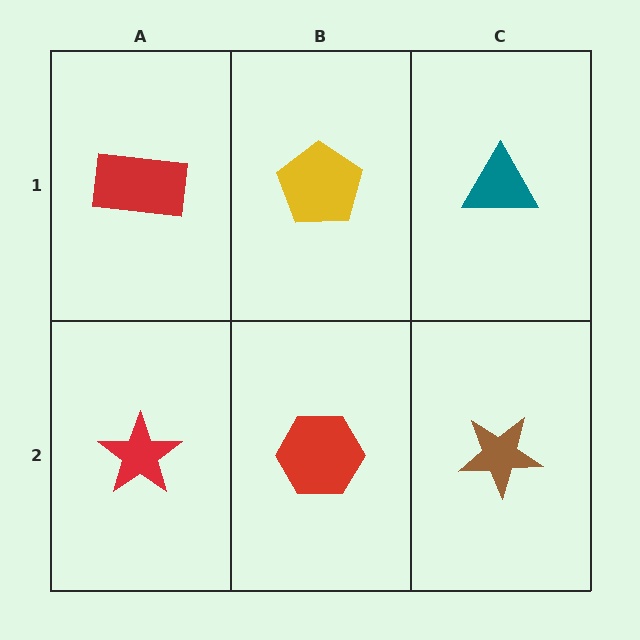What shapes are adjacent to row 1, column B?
A red hexagon (row 2, column B), a red rectangle (row 1, column A), a teal triangle (row 1, column C).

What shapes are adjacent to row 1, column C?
A brown star (row 2, column C), a yellow pentagon (row 1, column B).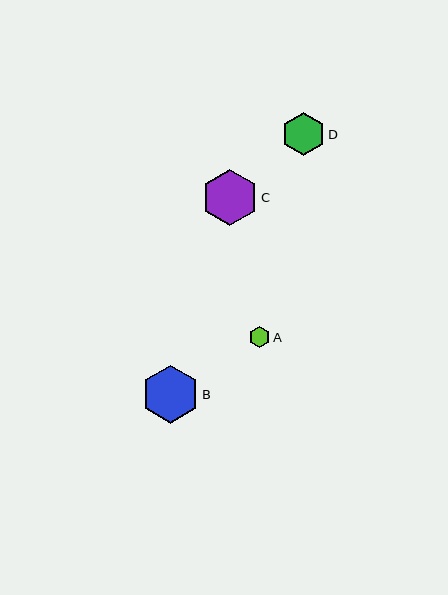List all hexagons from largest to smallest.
From largest to smallest: B, C, D, A.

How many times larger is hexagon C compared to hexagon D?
Hexagon C is approximately 1.3 times the size of hexagon D.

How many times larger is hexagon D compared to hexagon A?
Hexagon D is approximately 2.0 times the size of hexagon A.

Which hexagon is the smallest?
Hexagon A is the smallest with a size of approximately 21 pixels.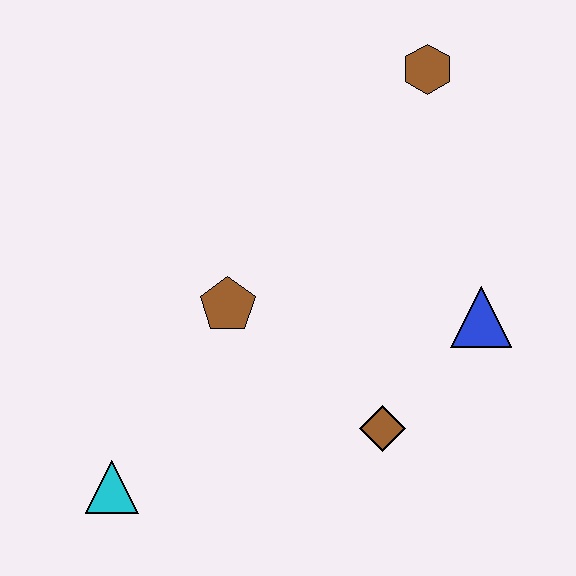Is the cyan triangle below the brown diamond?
Yes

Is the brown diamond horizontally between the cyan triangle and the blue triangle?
Yes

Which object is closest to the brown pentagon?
The brown diamond is closest to the brown pentagon.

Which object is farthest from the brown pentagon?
The brown hexagon is farthest from the brown pentagon.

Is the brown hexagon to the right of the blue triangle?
No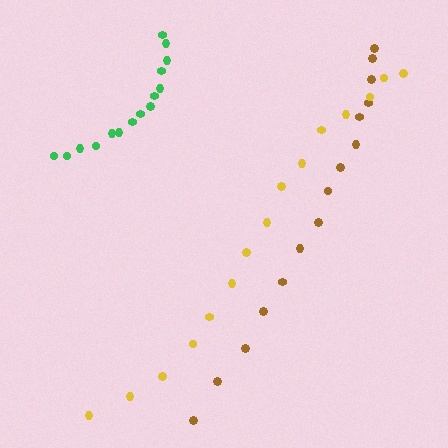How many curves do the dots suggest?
There are 3 distinct paths.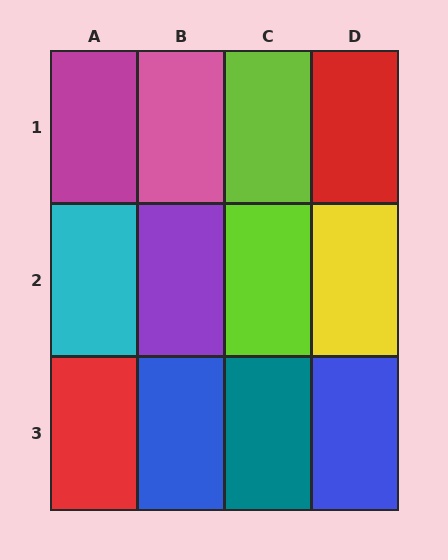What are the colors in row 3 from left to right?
Red, blue, teal, blue.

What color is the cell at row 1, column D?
Red.